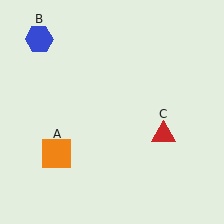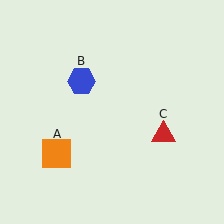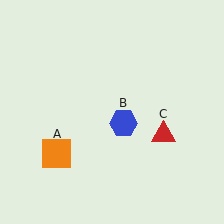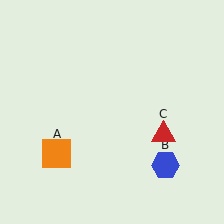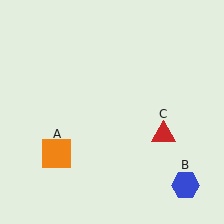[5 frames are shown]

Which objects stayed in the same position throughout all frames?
Orange square (object A) and red triangle (object C) remained stationary.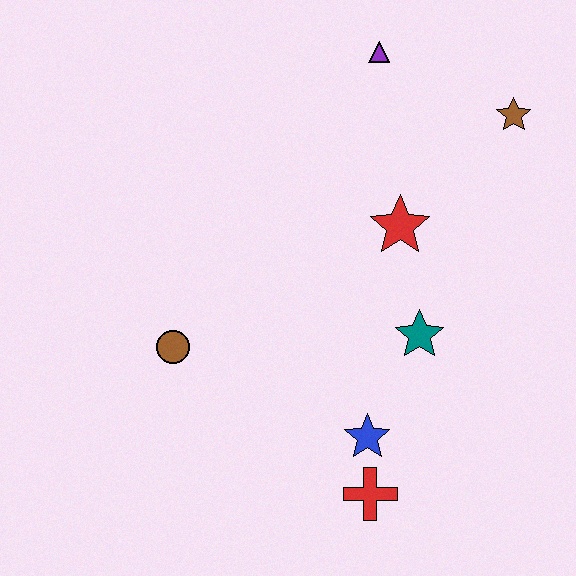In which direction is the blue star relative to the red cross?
The blue star is above the red cross.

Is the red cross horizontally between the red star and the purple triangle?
No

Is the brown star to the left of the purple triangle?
No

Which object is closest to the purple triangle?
The brown star is closest to the purple triangle.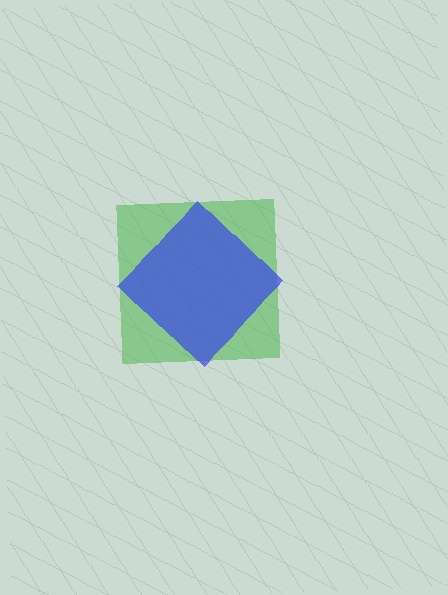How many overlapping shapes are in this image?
There are 2 overlapping shapes in the image.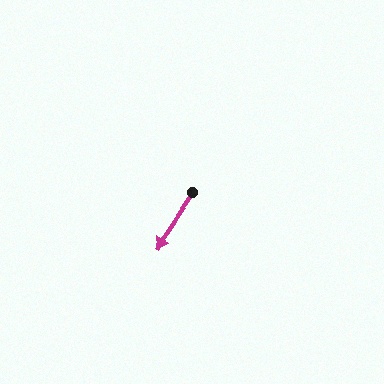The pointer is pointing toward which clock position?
Roughly 7 o'clock.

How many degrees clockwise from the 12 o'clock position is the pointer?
Approximately 214 degrees.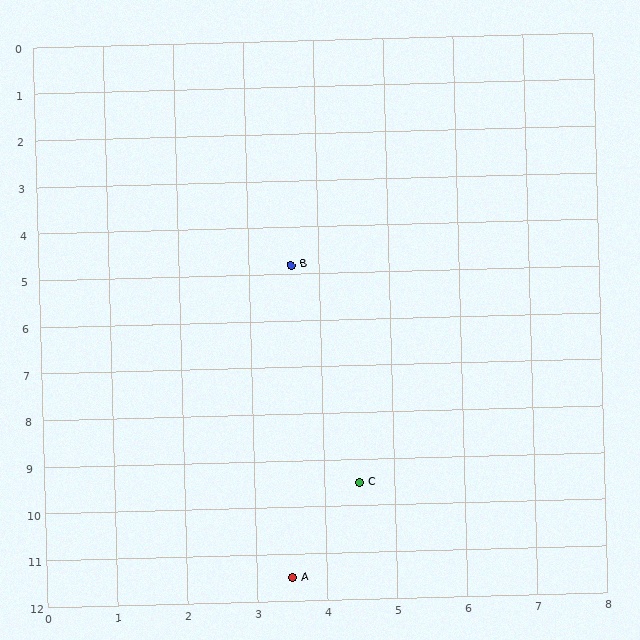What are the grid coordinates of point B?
Point B is at approximately (3.6, 4.8).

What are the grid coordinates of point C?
Point C is at approximately (4.5, 9.5).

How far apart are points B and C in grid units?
Points B and C are about 4.8 grid units apart.